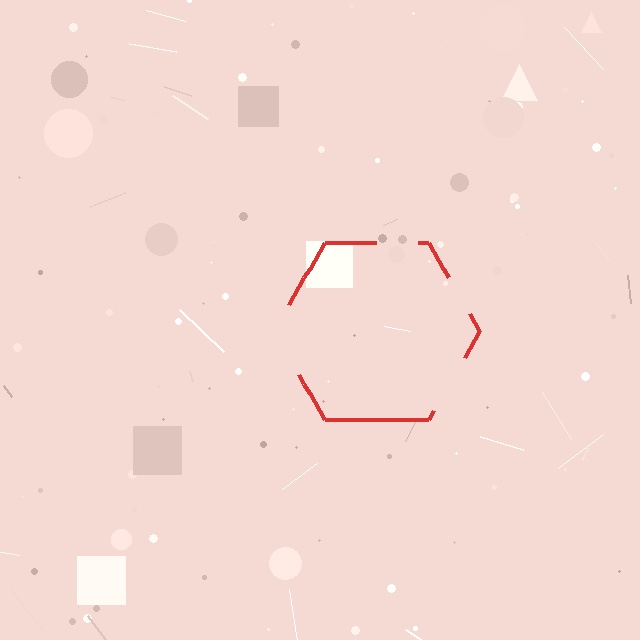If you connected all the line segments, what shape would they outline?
They would outline a hexagon.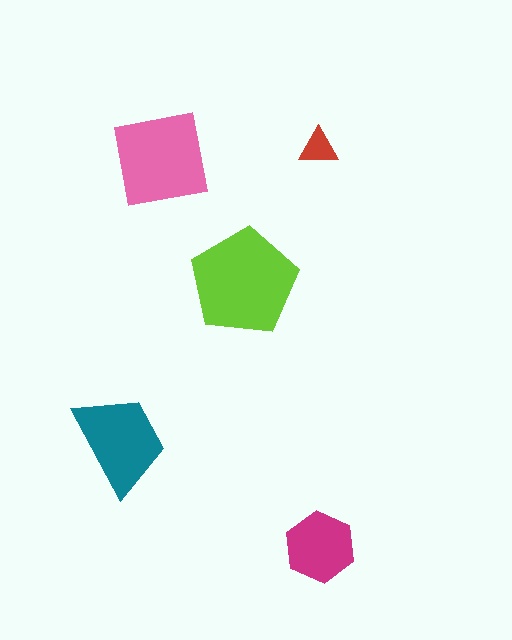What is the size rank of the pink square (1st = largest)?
2nd.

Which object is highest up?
The red triangle is topmost.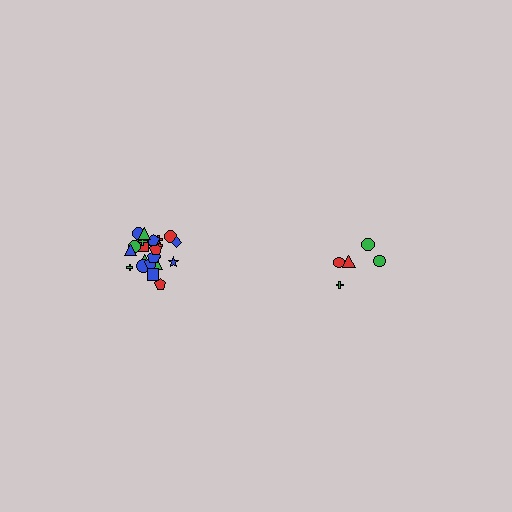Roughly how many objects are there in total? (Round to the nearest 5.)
Roughly 25 objects in total.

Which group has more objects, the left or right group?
The left group.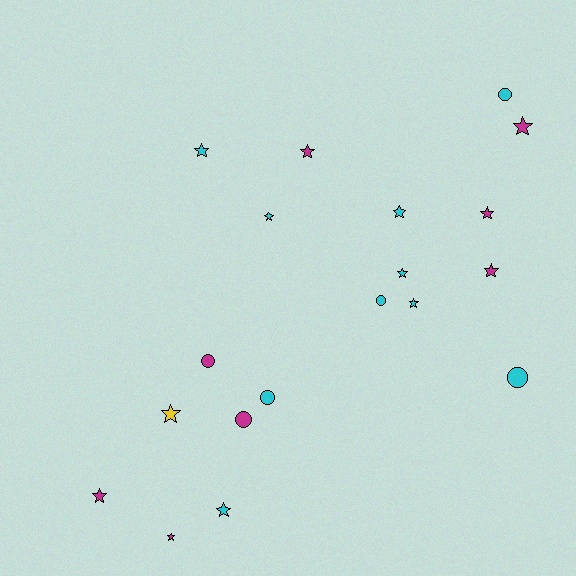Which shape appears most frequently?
Star, with 13 objects.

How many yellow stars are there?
There is 1 yellow star.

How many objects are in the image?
There are 19 objects.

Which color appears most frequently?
Cyan, with 10 objects.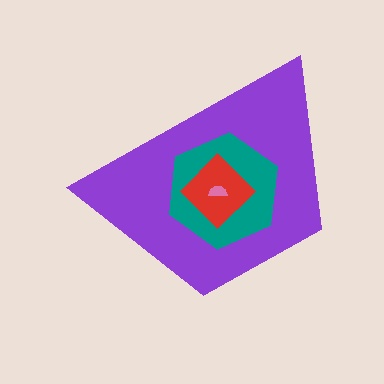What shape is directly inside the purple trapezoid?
The teal hexagon.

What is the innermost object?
The pink semicircle.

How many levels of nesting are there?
4.